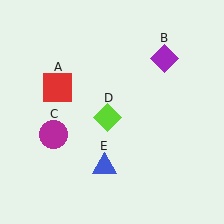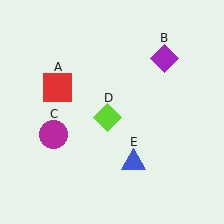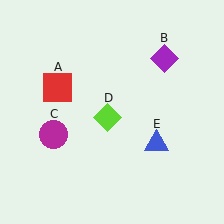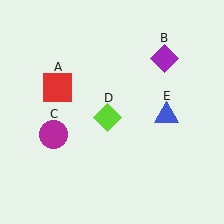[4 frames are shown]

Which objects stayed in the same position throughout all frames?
Red square (object A) and purple diamond (object B) and magenta circle (object C) and lime diamond (object D) remained stationary.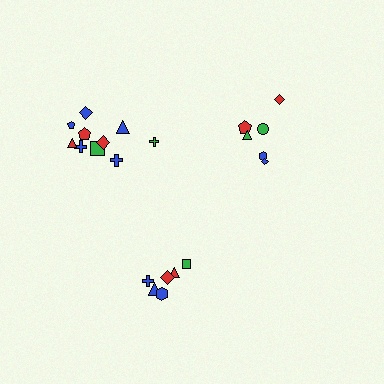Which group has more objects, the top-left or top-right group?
The top-left group.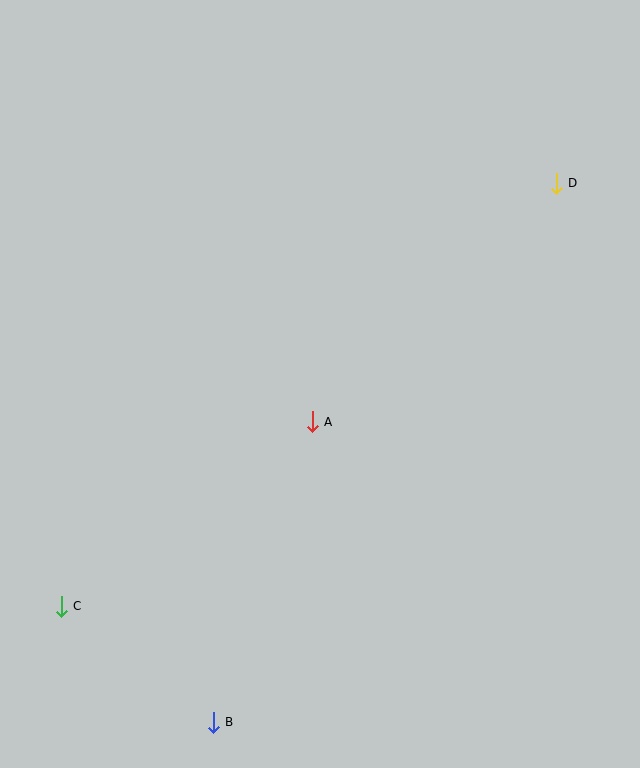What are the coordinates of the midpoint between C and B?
The midpoint between C and B is at (137, 664).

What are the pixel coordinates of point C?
Point C is at (61, 607).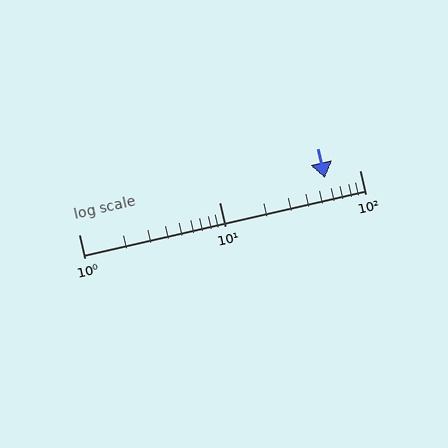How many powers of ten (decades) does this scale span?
The scale spans 2 decades, from 1 to 100.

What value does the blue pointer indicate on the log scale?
The pointer indicates approximately 57.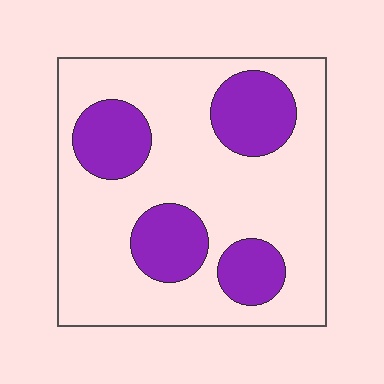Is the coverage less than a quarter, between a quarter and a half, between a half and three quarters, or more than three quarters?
Between a quarter and a half.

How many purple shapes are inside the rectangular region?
4.